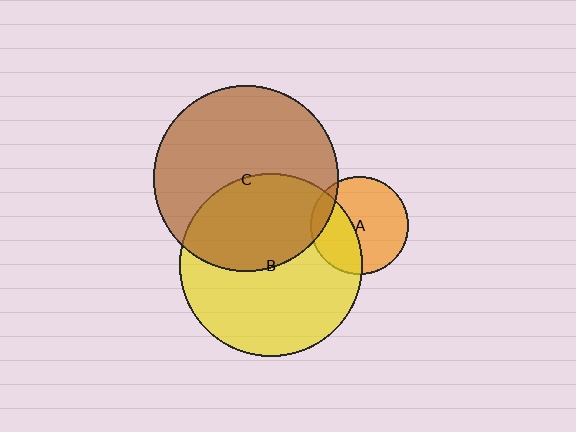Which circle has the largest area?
Circle C (brown).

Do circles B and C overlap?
Yes.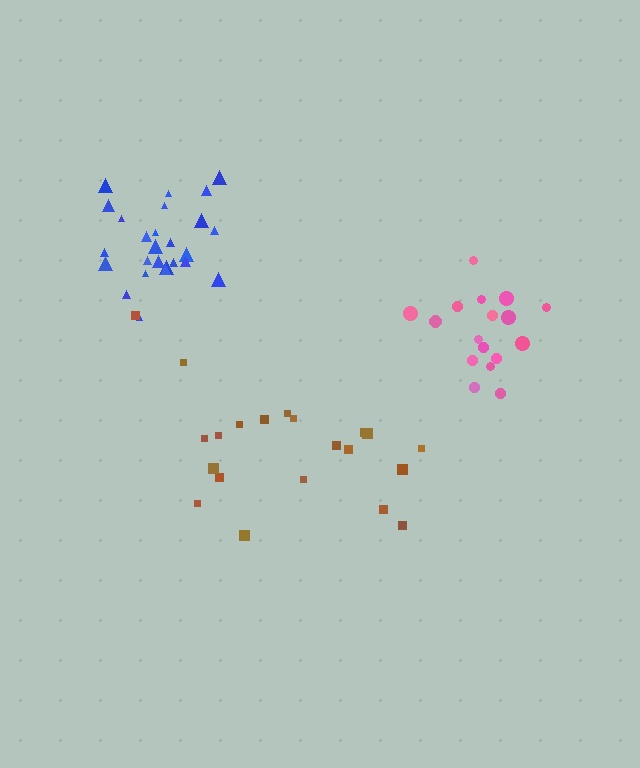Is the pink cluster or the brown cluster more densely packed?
Pink.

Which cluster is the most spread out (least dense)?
Brown.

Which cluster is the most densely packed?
Pink.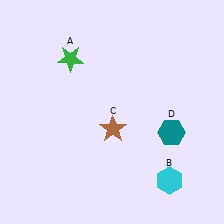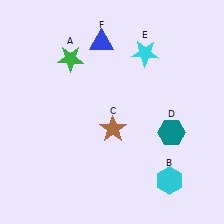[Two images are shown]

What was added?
A cyan star (E), a blue triangle (F) were added in Image 2.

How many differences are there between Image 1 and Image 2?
There are 2 differences between the two images.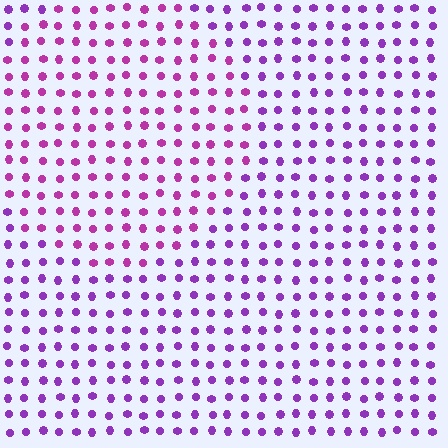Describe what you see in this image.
The image is filled with small purple elements in a uniform arrangement. A circle-shaped region is visible where the elements are tinted to a slightly different hue, forming a subtle color boundary.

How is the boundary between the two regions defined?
The boundary is defined purely by a slight shift in hue (about 28 degrees). Spacing, size, and orientation are identical on both sides.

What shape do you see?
I see a circle.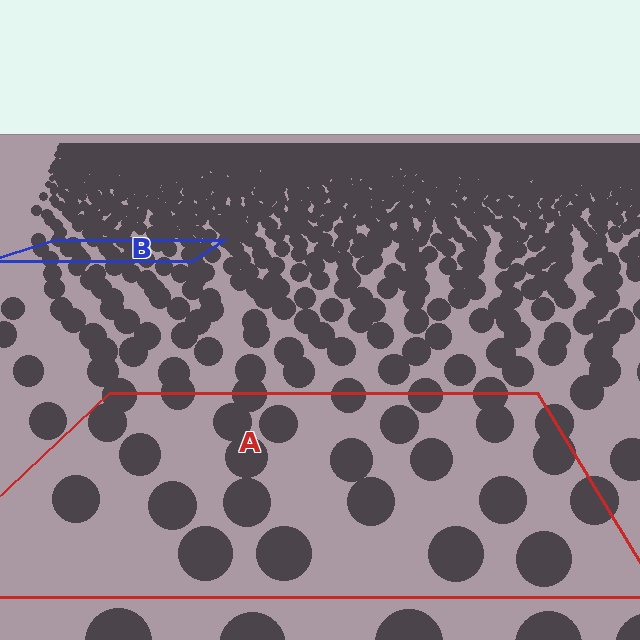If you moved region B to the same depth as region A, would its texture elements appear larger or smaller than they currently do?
They would appear larger. At a closer depth, the same texture elements are projected at a bigger on-screen size.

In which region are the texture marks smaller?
The texture marks are smaller in region B, because it is farther away.